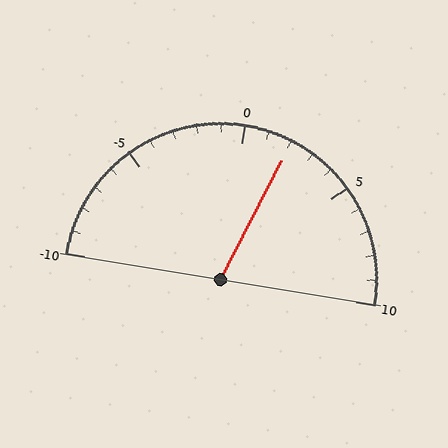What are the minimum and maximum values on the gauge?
The gauge ranges from -10 to 10.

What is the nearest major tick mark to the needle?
The nearest major tick mark is 0.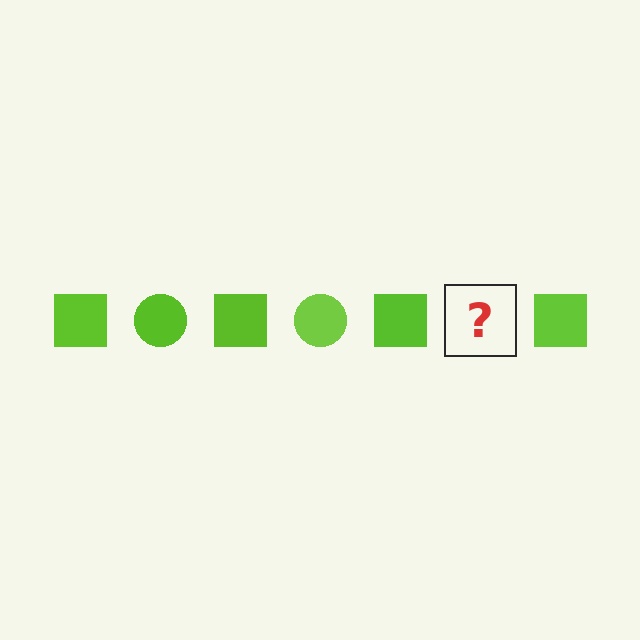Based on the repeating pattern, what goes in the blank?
The blank should be a lime circle.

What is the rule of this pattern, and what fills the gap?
The rule is that the pattern cycles through square, circle shapes in lime. The gap should be filled with a lime circle.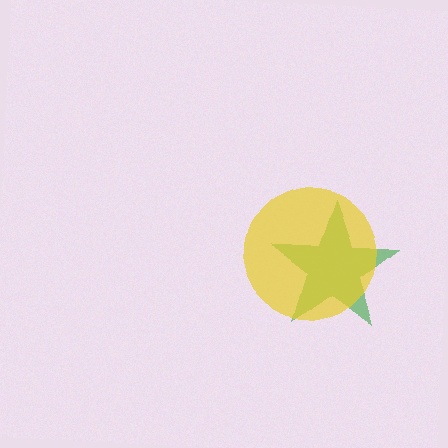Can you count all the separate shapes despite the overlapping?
Yes, there are 2 separate shapes.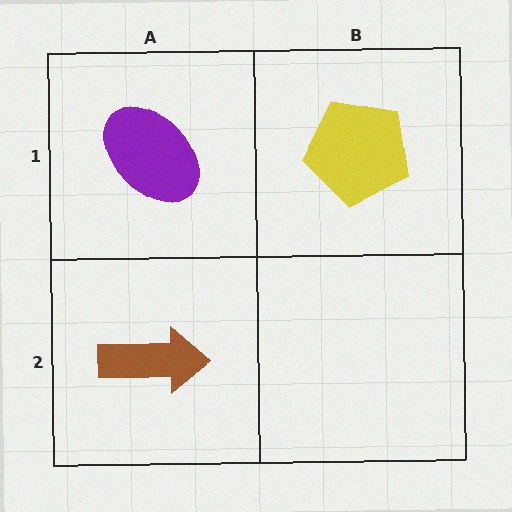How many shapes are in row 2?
1 shape.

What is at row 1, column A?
A purple ellipse.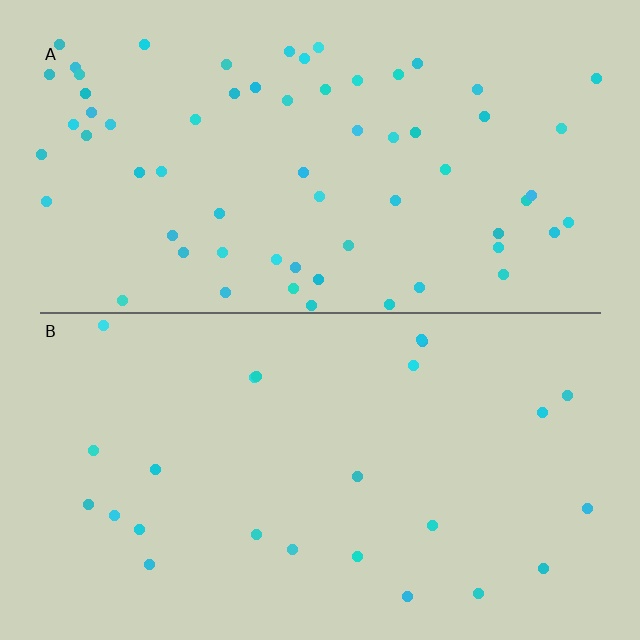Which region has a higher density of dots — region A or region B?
A (the top).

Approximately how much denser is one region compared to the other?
Approximately 2.7× — region A over region B.